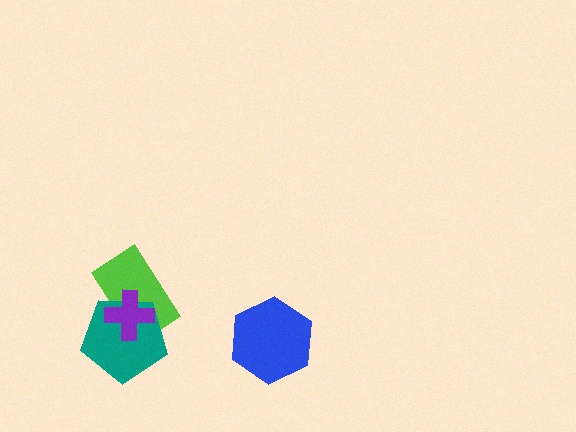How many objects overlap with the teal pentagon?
2 objects overlap with the teal pentagon.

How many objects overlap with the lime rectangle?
2 objects overlap with the lime rectangle.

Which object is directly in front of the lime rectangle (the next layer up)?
The teal pentagon is directly in front of the lime rectangle.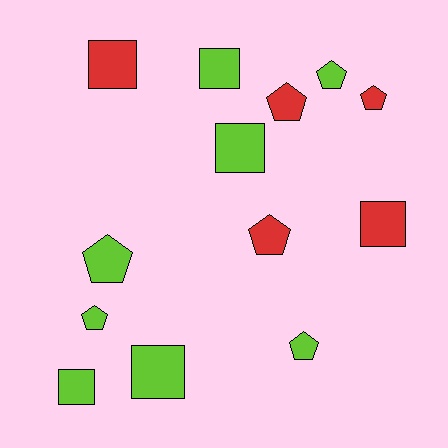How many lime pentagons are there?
There are 4 lime pentagons.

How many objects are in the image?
There are 13 objects.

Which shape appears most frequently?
Pentagon, with 7 objects.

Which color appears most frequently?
Lime, with 8 objects.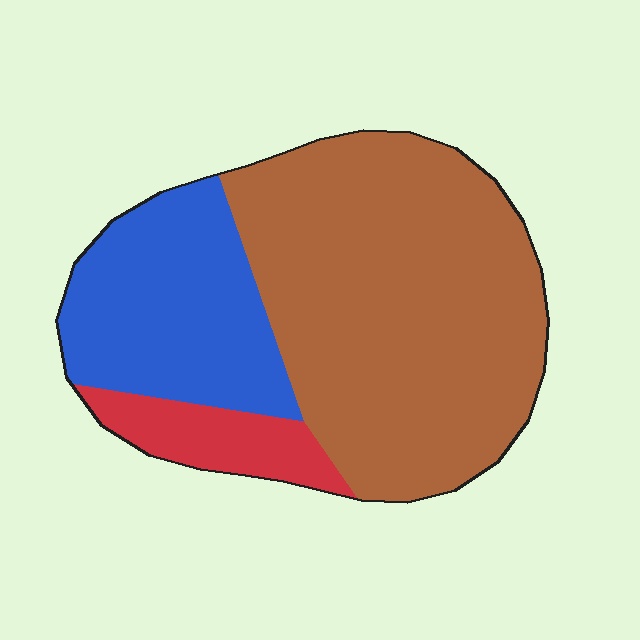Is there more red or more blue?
Blue.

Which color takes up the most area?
Brown, at roughly 60%.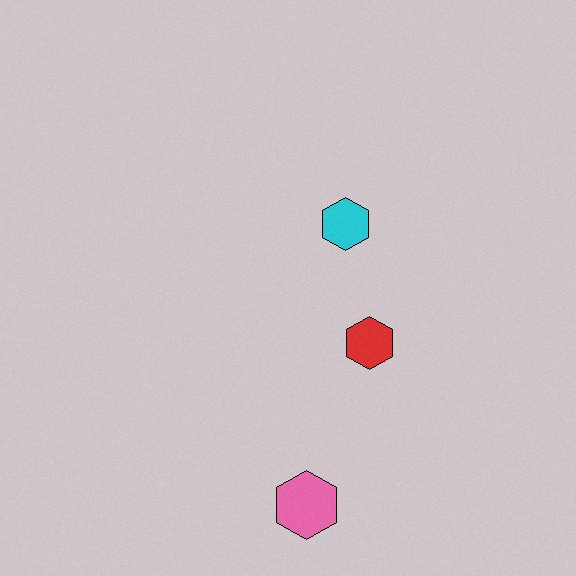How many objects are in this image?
There are 3 objects.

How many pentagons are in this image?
There are no pentagons.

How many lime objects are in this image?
There are no lime objects.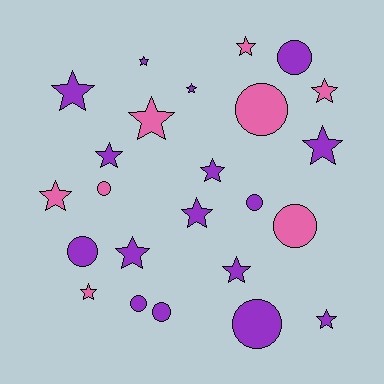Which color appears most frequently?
Purple, with 16 objects.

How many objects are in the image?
There are 24 objects.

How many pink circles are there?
There are 3 pink circles.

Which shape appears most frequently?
Star, with 15 objects.